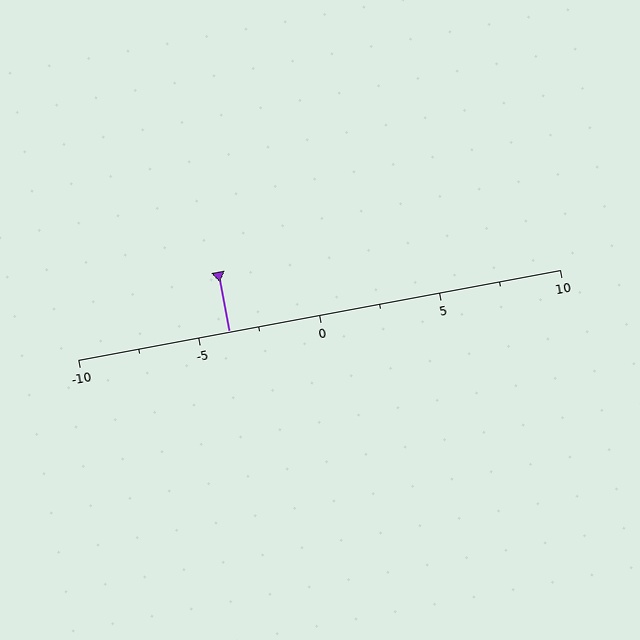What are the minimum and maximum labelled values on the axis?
The axis runs from -10 to 10.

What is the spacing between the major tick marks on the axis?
The major ticks are spaced 5 apart.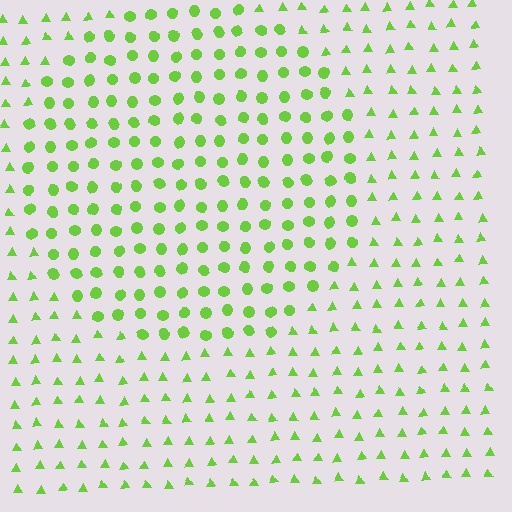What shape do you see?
I see a circle.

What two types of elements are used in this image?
The image uses circles inside the circle region and triangles outside it.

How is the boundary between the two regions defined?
The boundary is defined by a change in element shape: circles inside vs. triangles outside. All elements share the same color and spacing.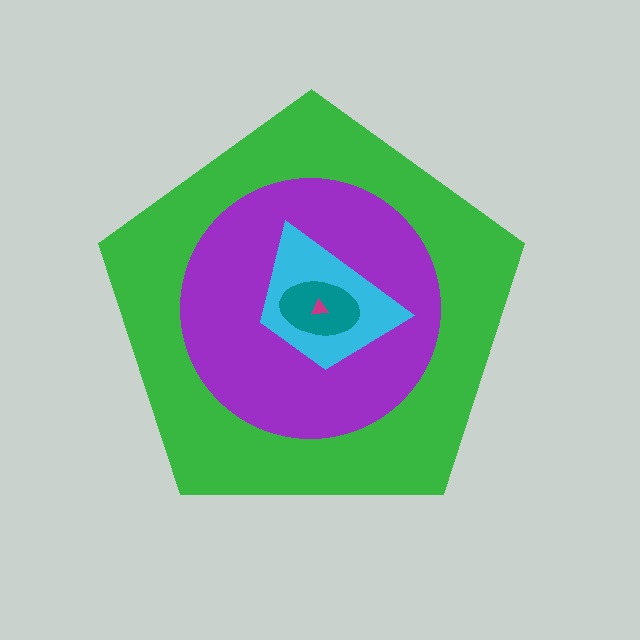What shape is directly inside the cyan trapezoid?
The teal ellipse.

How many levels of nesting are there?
5.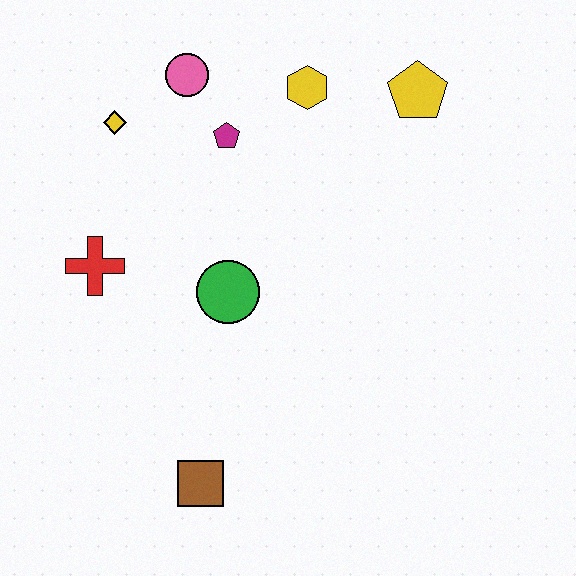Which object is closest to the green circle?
The red cross is closest to the green circle.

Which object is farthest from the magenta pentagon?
The brown square is farthest from the magenta pentagon.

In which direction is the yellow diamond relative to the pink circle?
The yellow diamond is to the left of the pink circle.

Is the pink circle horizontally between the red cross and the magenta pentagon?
Yes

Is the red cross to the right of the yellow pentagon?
No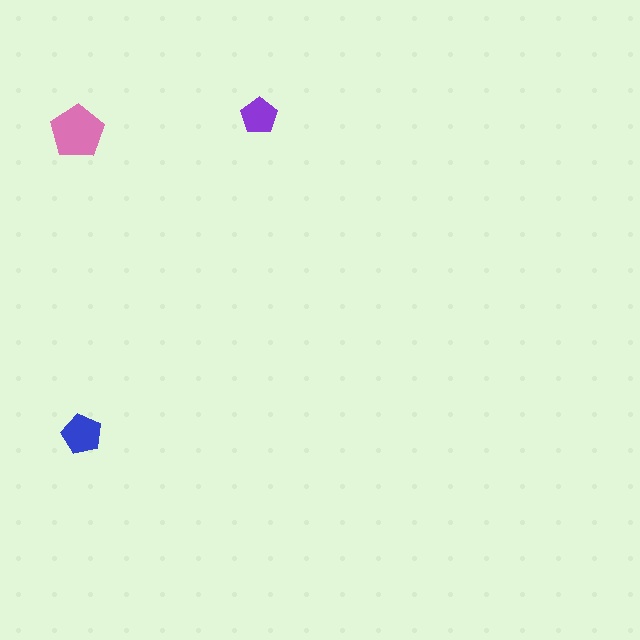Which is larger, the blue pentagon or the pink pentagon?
The pink one.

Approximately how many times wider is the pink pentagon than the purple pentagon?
About 1.5 times wider.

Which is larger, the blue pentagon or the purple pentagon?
The blue one.